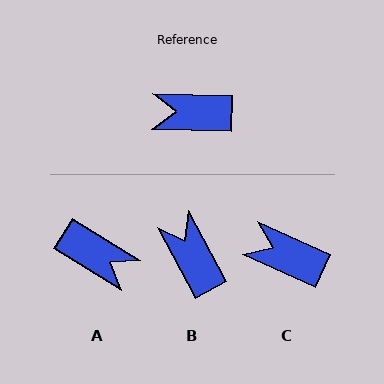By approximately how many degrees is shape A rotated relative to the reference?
Approximately 150 degrees counter-clockwise.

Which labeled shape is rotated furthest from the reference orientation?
A, about 150 degrees away.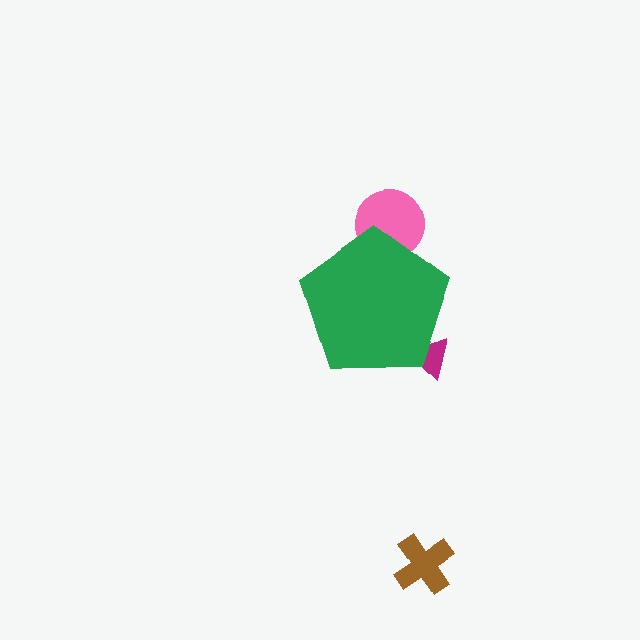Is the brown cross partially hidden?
No, the brown cross is fully visible.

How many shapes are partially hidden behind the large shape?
2 shapes are partially hidden.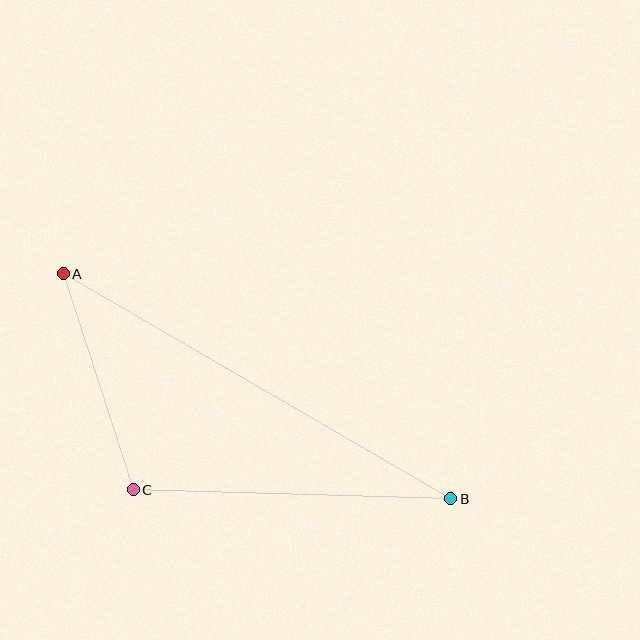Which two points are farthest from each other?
Points A and B are farthest from each other.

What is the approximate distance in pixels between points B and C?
The distance between B and C is approximately 318 pixels.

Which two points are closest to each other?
Points A and C are closest to each other.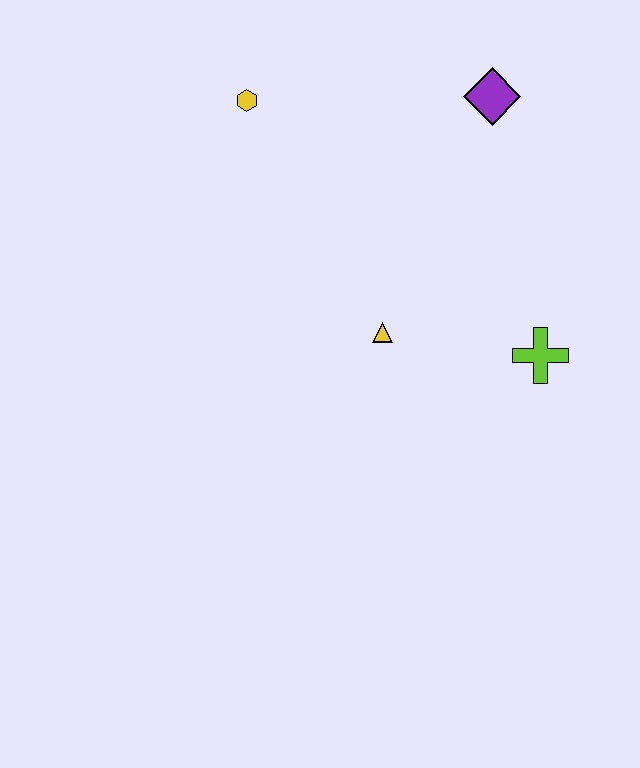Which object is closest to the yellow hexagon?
The purple diamond is closest to the yellow hexagon.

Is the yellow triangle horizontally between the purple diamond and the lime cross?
No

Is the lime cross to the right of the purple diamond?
Yes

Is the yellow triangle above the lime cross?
Yes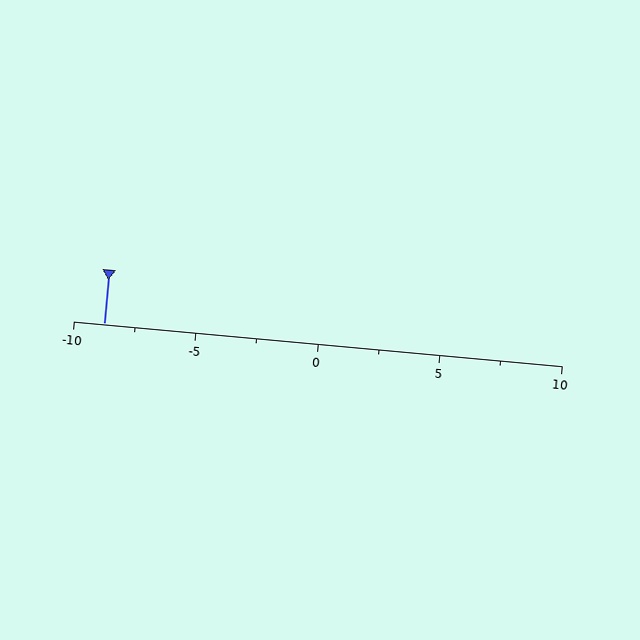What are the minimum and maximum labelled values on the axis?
The axis runs from -10 to 10.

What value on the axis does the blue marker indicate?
The marker indicates approximately -8.8.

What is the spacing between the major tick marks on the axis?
The major ticks are spaced 5 apart.